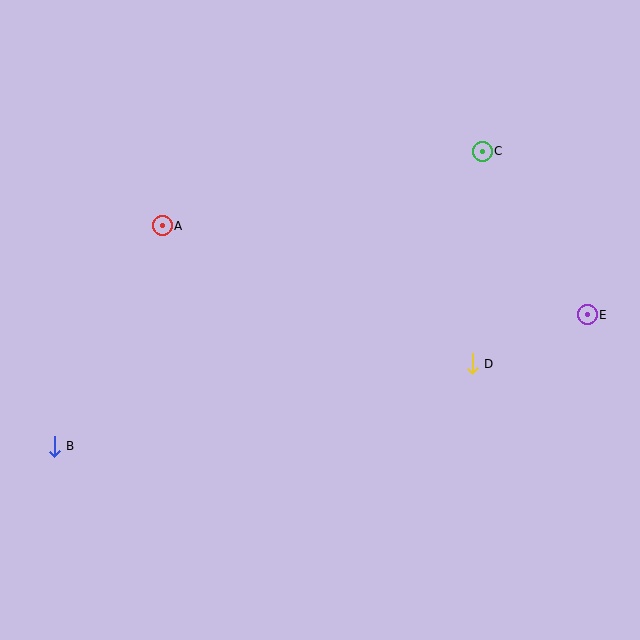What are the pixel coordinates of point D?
Point D is at (472, 364).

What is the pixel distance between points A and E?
The distance between A and E is 434 pixels.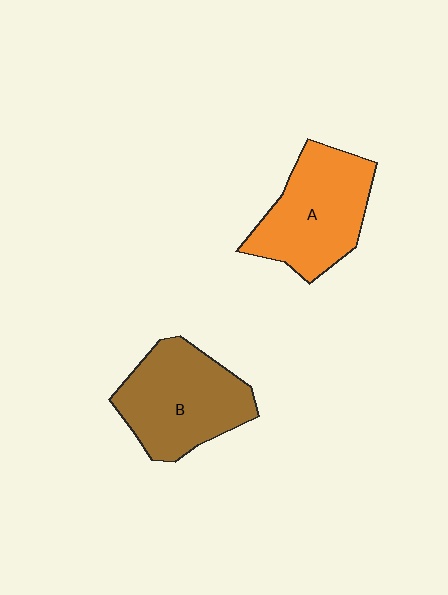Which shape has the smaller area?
Shape A (orange).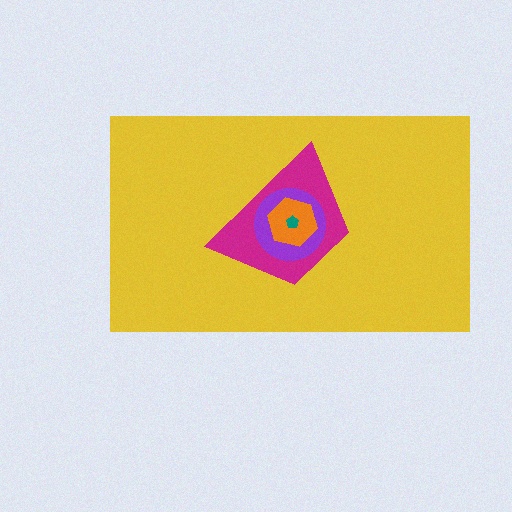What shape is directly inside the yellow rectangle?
The magenta trapezoid.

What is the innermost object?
The teal pentagon.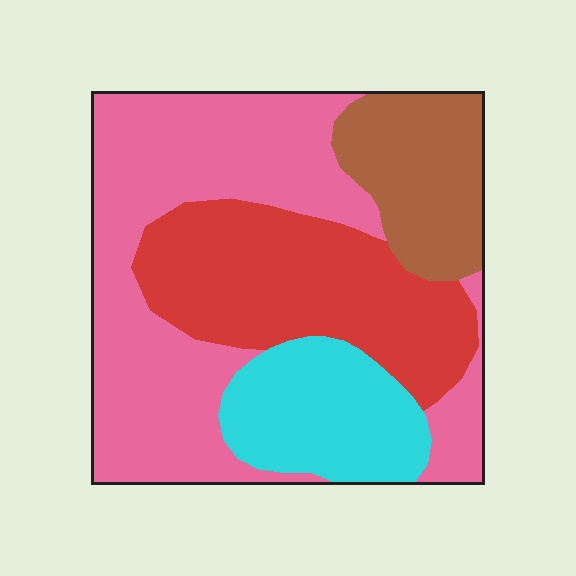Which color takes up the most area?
Pink, at roughly 45%.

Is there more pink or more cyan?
Pink.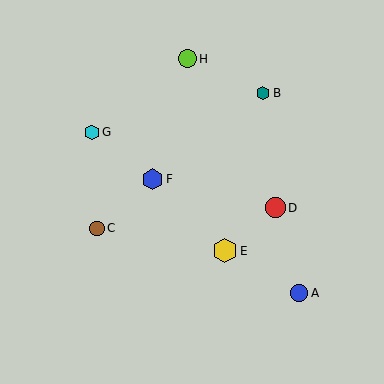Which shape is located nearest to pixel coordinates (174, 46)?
The lime circle (labeled H) at (187, 59) is nearest to that location.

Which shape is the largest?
The yellow hexagon (labeled E) is the largest.